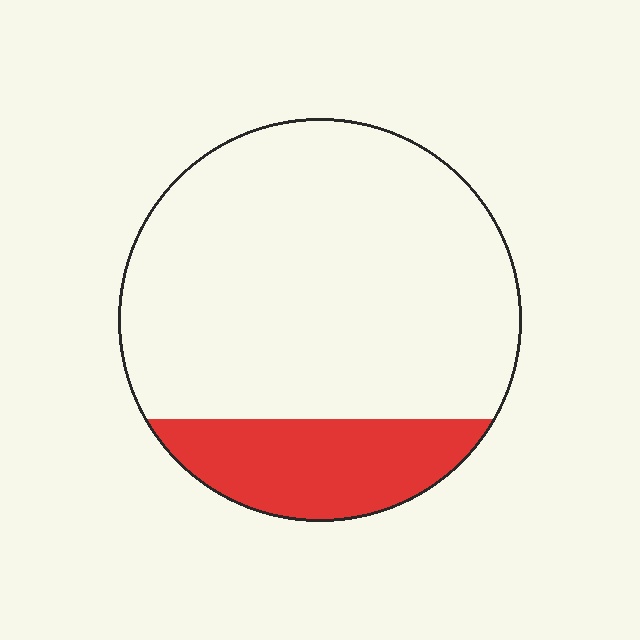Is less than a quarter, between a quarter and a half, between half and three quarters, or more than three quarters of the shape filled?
Less than a quarter.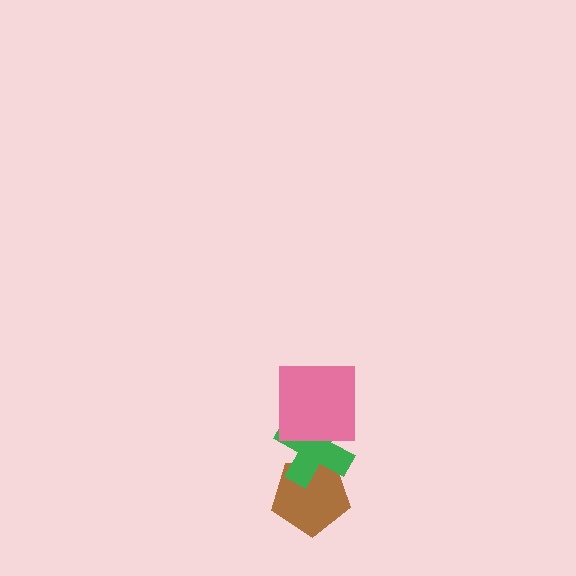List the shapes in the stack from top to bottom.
From top to bottom: the pink square, the green cross, the brown pentagon.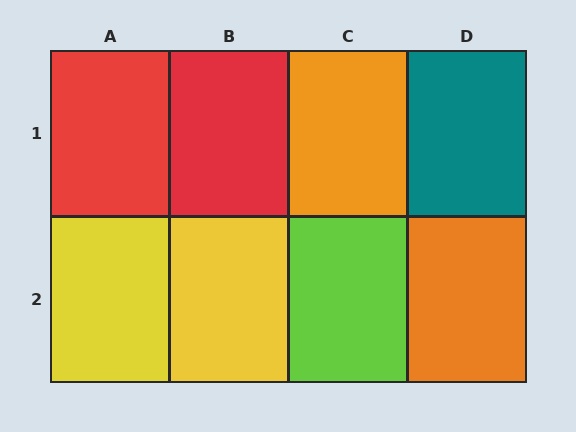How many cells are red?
2 cells are red.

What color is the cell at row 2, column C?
Lime.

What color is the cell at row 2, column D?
Orange.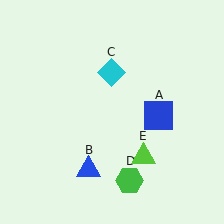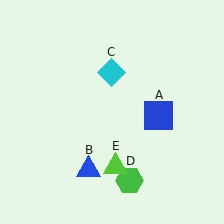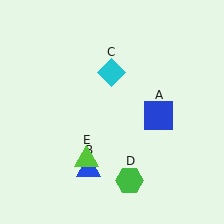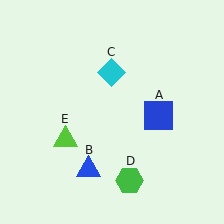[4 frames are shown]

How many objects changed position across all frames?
1 object changed position: lime triangle (object E).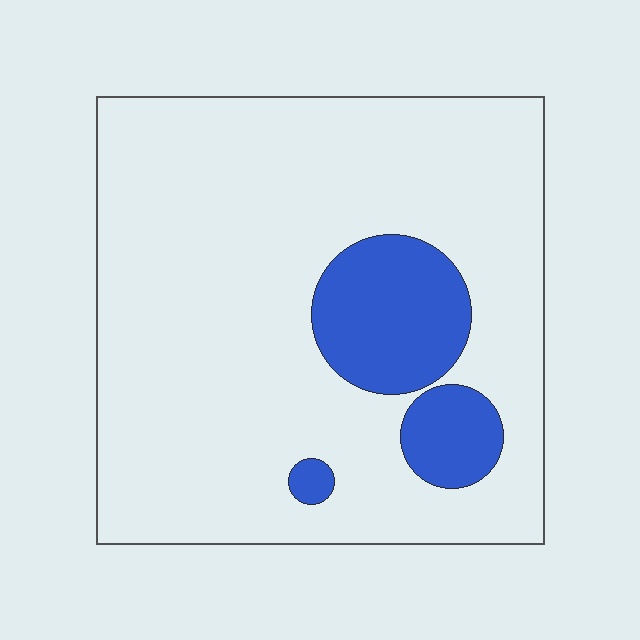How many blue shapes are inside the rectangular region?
3.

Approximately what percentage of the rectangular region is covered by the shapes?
Approximately 15%.